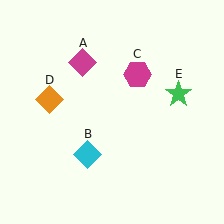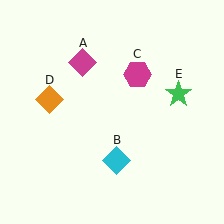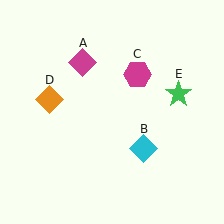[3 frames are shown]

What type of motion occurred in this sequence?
The cyan diamond (object B) rotated counterclockwise around the center of the scene.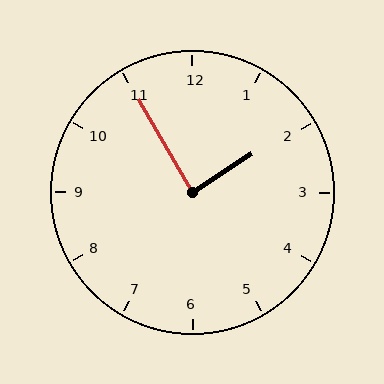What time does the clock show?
1:55.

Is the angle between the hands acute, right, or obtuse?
It is right.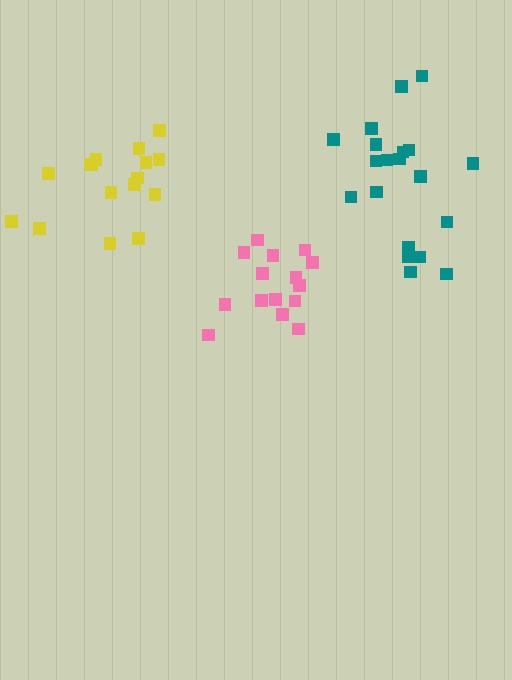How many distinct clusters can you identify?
There are 3 distinct clusters.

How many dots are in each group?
Group 1: 20 dots, Group 2: 15 dots, Group 3: 16 dots (51 total).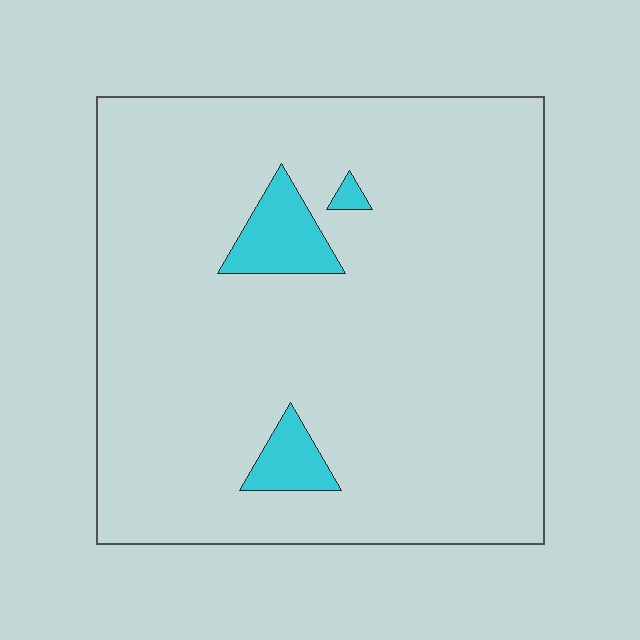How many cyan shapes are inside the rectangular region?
3.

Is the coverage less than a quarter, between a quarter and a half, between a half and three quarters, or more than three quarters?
Less than a quarter.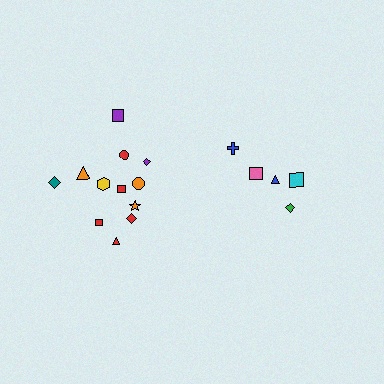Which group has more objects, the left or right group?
The left group.